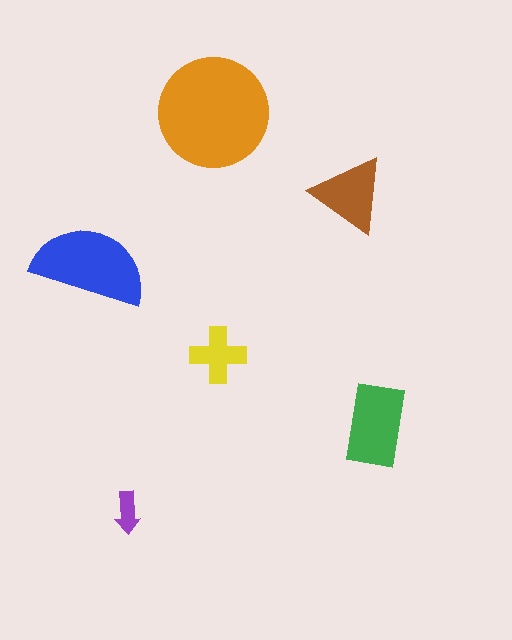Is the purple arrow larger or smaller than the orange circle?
Smaller.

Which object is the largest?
The orange circle.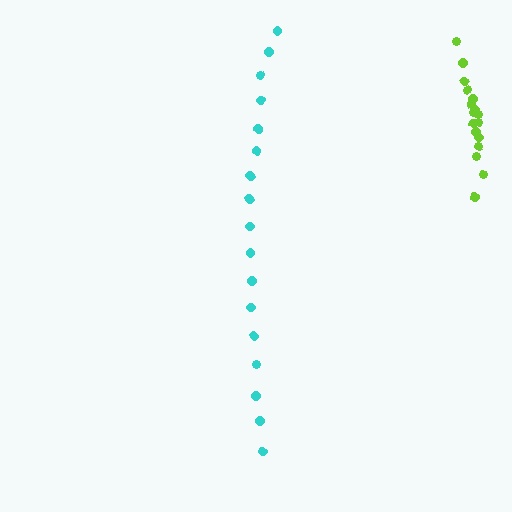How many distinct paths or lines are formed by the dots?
There are 2 distinct paths.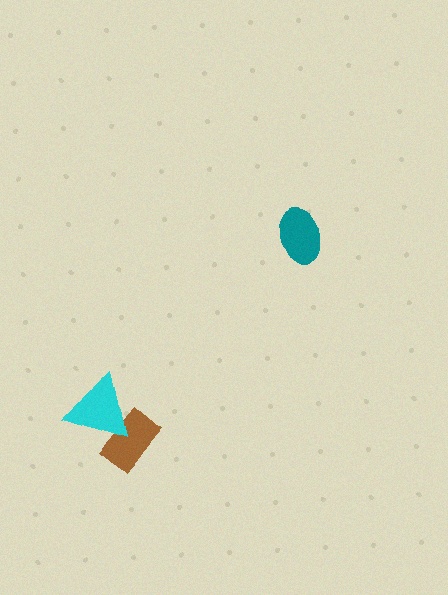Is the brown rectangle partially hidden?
Yes, it is partially covered by another shape.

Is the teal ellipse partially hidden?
No, no other shape covers it.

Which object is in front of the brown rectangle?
The cyan triangle is in front of the brown rectangle.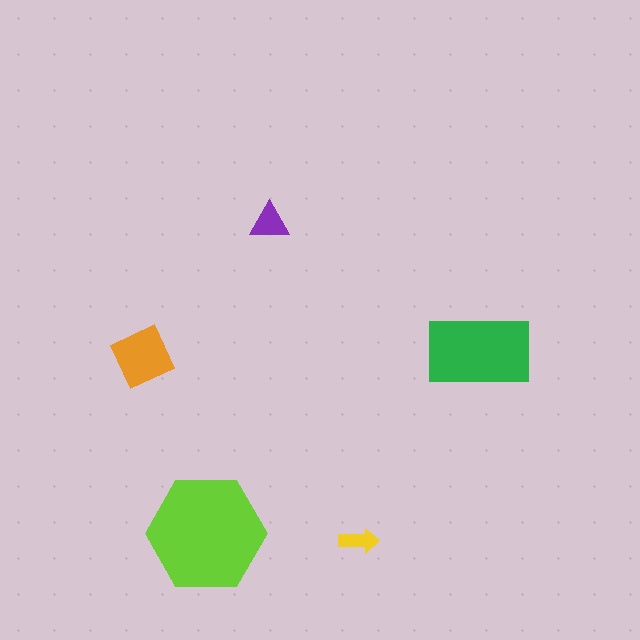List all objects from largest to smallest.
The lime hexagon, the green rectangle, the orange square, the purple triangle, the yellow arrow.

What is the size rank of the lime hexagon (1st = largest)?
1st.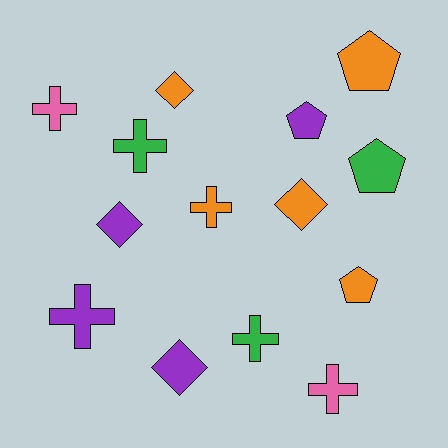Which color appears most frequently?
Orange, with 5 objects.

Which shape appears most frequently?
Cross, with 6 objects.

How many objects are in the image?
There are 14 objects.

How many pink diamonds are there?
There are no pink diamonds.